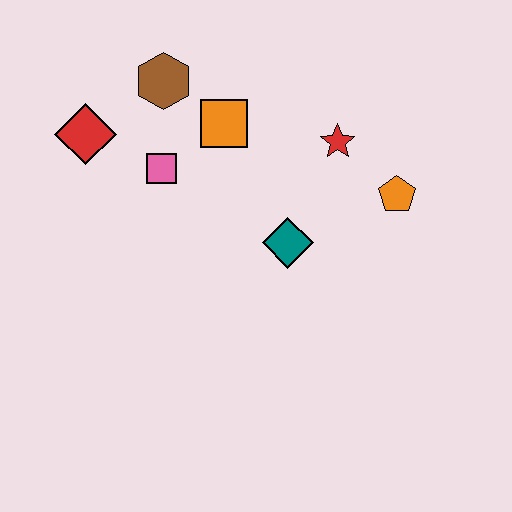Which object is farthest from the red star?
The red diamond is farthest from the red star.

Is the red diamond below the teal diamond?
No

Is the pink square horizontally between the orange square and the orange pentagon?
No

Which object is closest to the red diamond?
The pink square is closest to the red diamond.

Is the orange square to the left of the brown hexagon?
No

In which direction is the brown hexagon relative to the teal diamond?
The brown hexagon is above the teal diamond.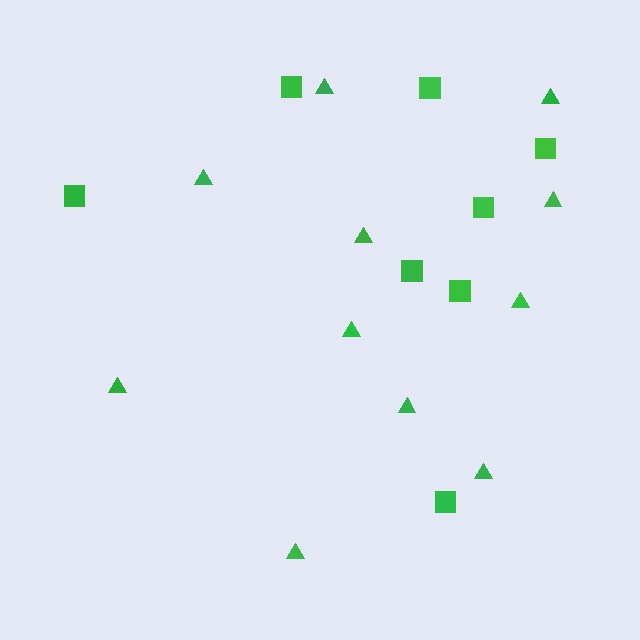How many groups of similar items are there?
There are 2 groups: one group of squares (8) and one group of triangles (11).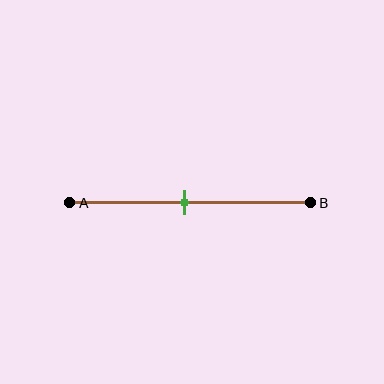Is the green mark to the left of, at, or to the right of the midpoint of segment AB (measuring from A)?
The green mark is approximately at the midpoint of segment AB.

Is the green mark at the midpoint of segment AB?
Yes, the mark is approximately at the midpoint.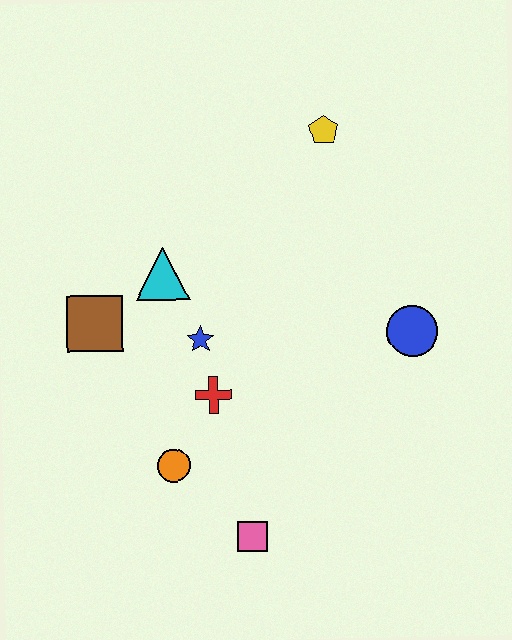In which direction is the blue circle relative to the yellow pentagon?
The blue circle is below the yellow pentagon.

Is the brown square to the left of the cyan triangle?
Yes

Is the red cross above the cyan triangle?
No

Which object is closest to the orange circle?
The red cross is closest to the orange circle.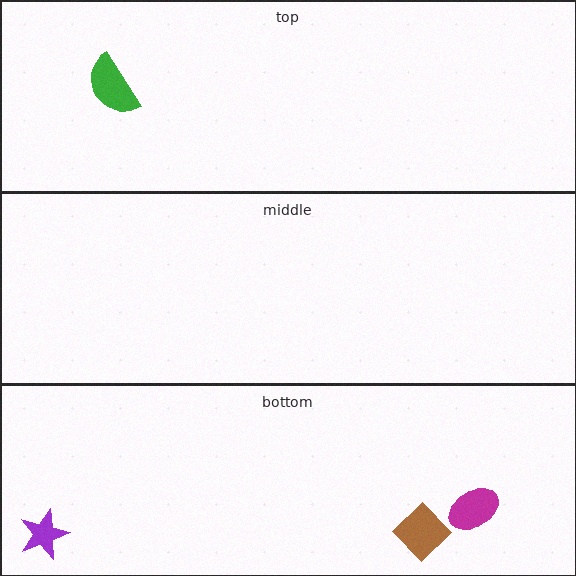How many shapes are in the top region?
1.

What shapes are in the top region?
The green semicircle.